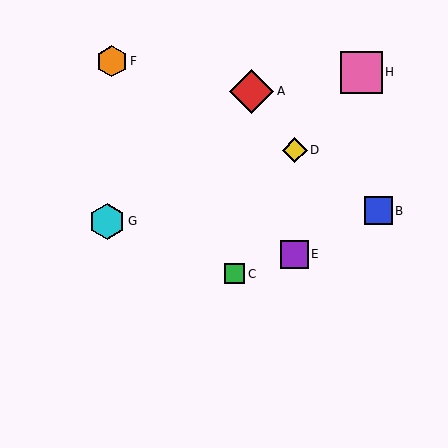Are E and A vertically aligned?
No, E is at x≈295 and A is at x≈252.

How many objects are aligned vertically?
2 objects (D, E) are aligned vertically.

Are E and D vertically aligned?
Yes, both are at x≈295.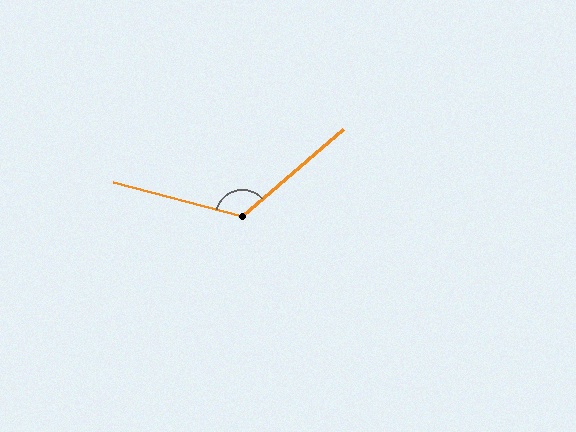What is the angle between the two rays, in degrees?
Approximately 125 degrees.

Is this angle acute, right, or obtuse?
It is obtuse.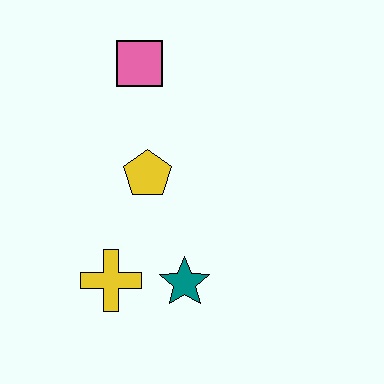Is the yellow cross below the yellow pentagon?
Yes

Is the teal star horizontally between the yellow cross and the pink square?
No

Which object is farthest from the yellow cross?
The pink square is farthest from the yellow cross.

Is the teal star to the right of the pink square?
Yes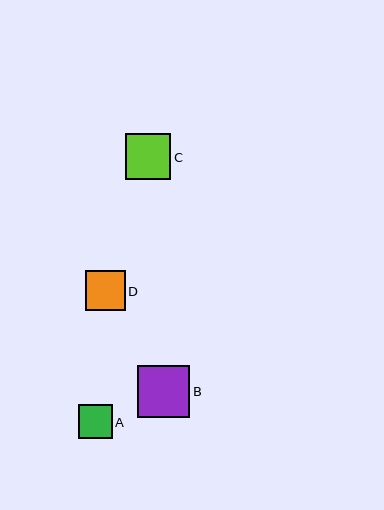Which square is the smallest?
Square A is the smallest with a size of approximately 34 pixels.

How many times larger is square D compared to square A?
Square D is approximately 1.2 times the size of square A.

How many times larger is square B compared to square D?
Square B is approximately 1.3 times the size of square D.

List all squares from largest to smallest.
From largest to smallest: B, C, D, A.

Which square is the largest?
Square B is the largest with a size of approximately 52 pixels.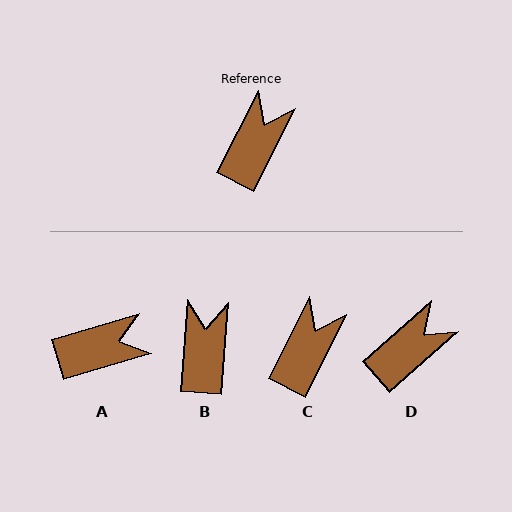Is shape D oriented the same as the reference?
No, it is off by about 22 degrees.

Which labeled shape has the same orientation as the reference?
C.